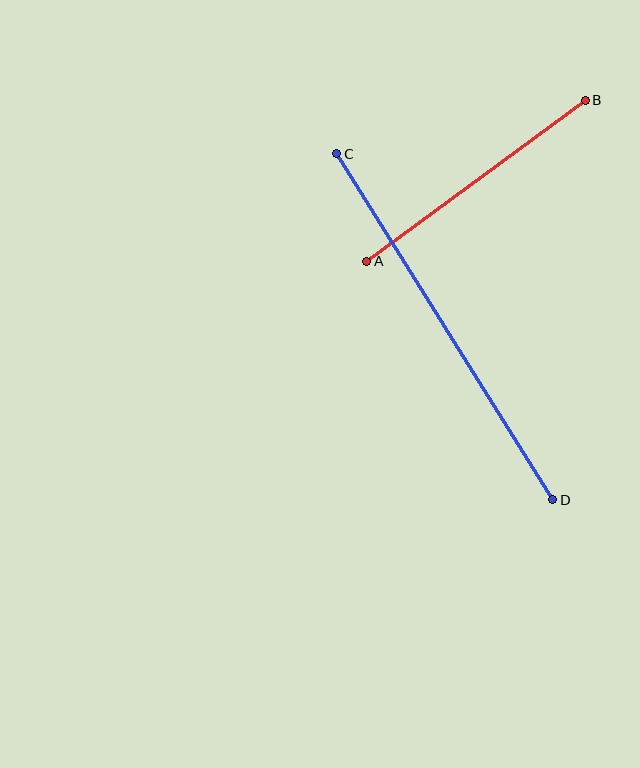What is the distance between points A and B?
The distance is approximately 271 pixels.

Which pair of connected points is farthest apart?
Points C and D are farthest apart.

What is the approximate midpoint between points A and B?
The midpoint is at approximately (476, 181) pixels.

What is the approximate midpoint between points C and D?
The midpoint is at approximately (445, 327) pixels.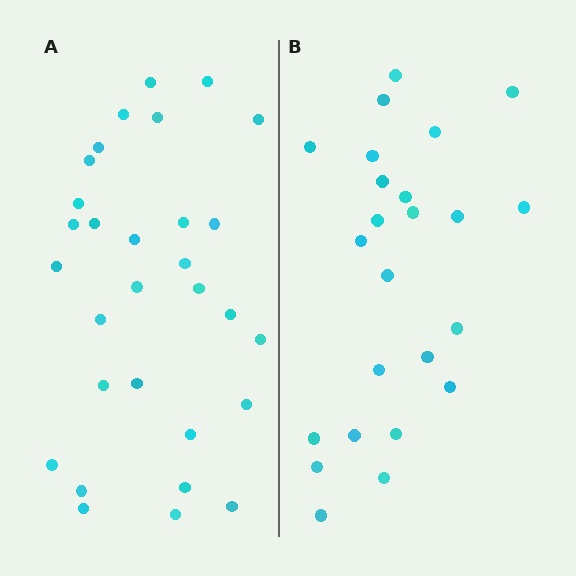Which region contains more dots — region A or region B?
Region A (the left region) has more dots.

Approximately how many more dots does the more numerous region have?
Region A has about 6 more dots than region B.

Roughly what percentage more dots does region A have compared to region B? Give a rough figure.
About 25% more.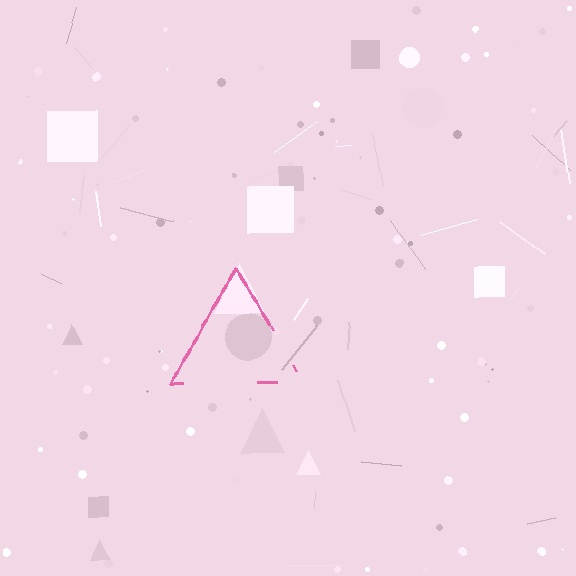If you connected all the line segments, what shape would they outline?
They would outline a triangle.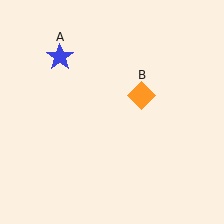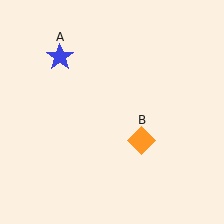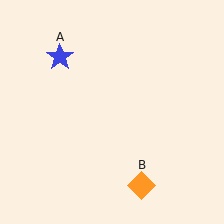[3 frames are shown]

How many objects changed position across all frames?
1 object changed position: orange diamond (object B).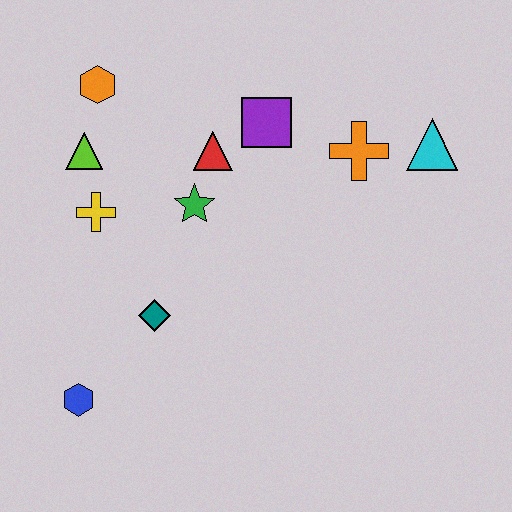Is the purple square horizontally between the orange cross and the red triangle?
Yes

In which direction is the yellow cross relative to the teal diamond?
The yellow cross is above the teal diamond.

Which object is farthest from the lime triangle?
The cyan triangle is farthest from the lime triangle.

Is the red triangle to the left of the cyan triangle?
Yes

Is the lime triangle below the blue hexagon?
No